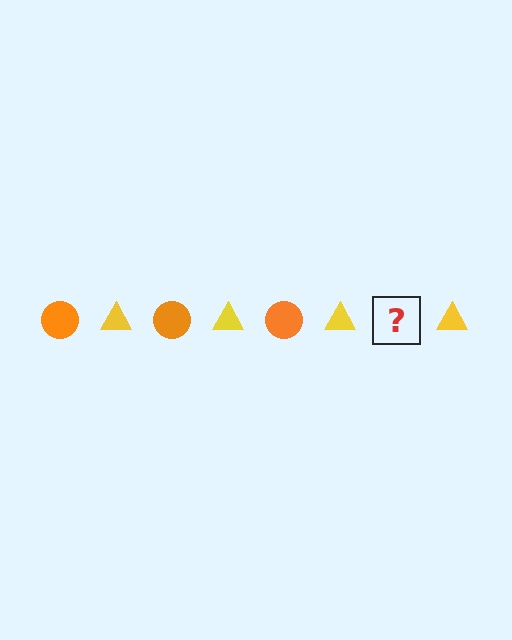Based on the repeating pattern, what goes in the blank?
The blank should be an orange circle.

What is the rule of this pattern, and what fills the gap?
The rule is that the pattern alternates between orange circle and yellow triangle. The gap should be filled with an orange circle.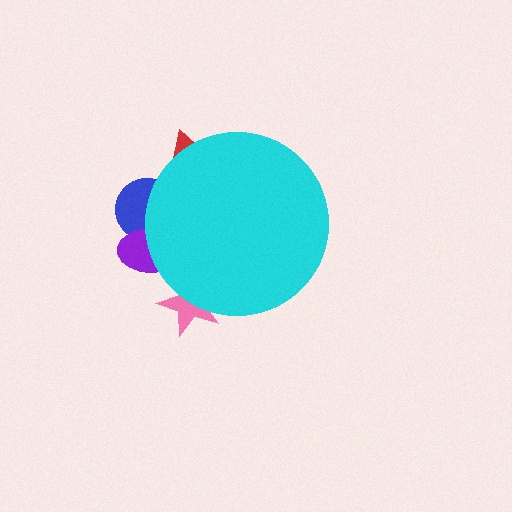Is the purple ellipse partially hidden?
Yes, the purple ellipse is partially hidden behind the cyan circle.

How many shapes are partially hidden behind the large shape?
4 shapes are partially hidden.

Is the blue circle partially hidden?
Yes, the blue circle is partially hidden behind the cyan circle.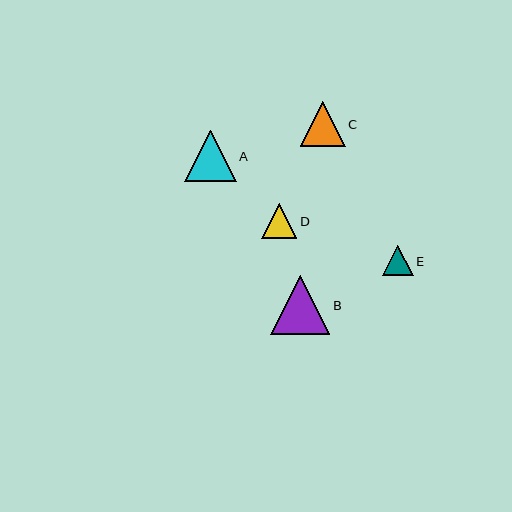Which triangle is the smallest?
Triangle E is the smallest with a size of approximately 30 pixels.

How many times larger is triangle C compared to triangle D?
Triangle C is approximately 1.3 times the size of triangle D.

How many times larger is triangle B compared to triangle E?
Triangle B is approximately 2.0 times the size of triangle E.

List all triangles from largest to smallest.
From largest to smallest: B, A, C, D, E.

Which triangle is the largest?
Triangle B is the largest with a size of approximately 59 pixels.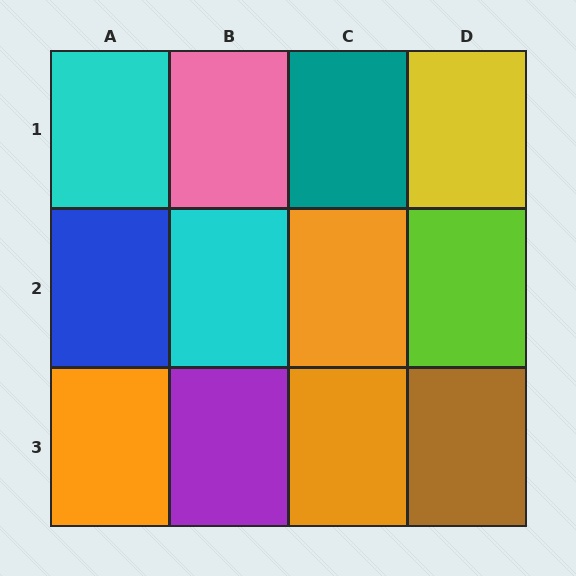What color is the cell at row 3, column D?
Brown.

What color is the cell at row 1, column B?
Pink.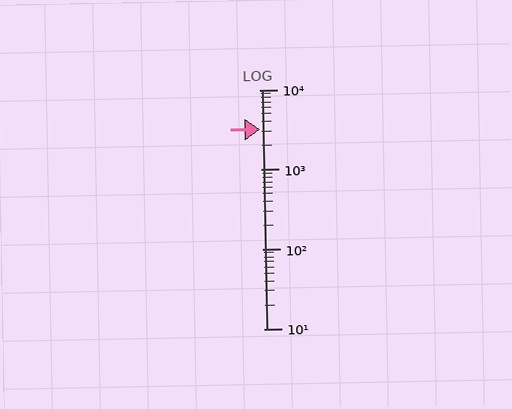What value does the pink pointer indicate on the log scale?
The pointer indicates approximately 3200.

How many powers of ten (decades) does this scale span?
The scale spans 3 decades, from 10 to 10000.